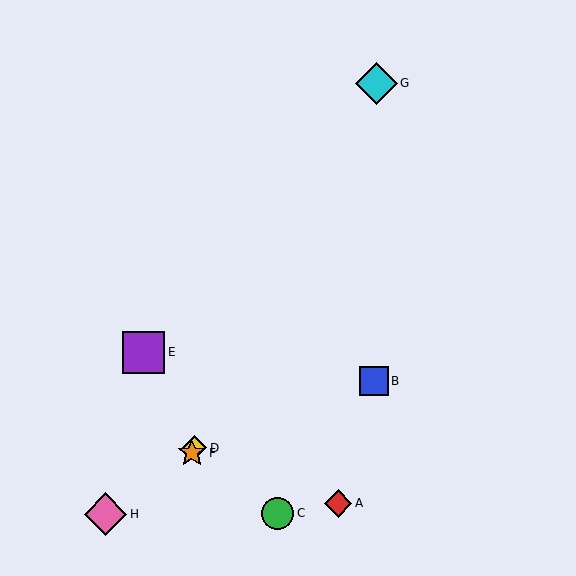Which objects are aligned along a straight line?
Objects D, F, G are aligned along a straight line.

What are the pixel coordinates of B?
Object B is at (374, 381).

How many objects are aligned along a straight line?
3 objects (D, F, G) are aligned along a straight line.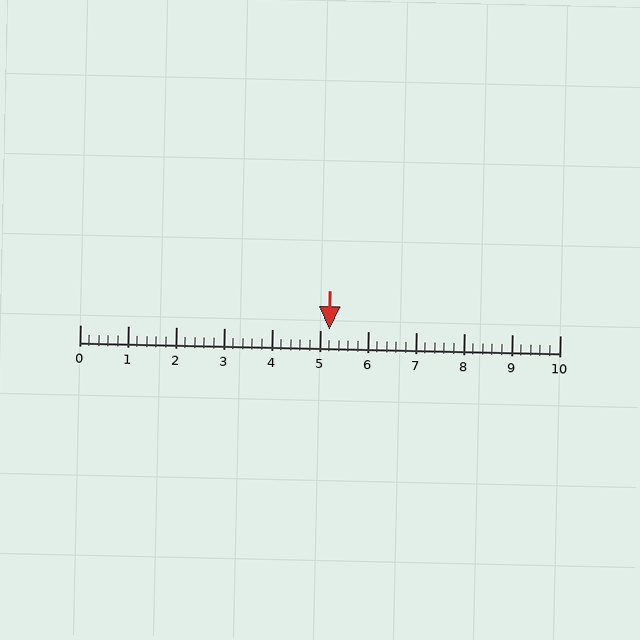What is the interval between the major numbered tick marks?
The major tick marks are spaced 1 units apart.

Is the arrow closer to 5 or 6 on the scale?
The arrow is closer to 5.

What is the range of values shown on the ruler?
The ruler shows values from 0 to 10.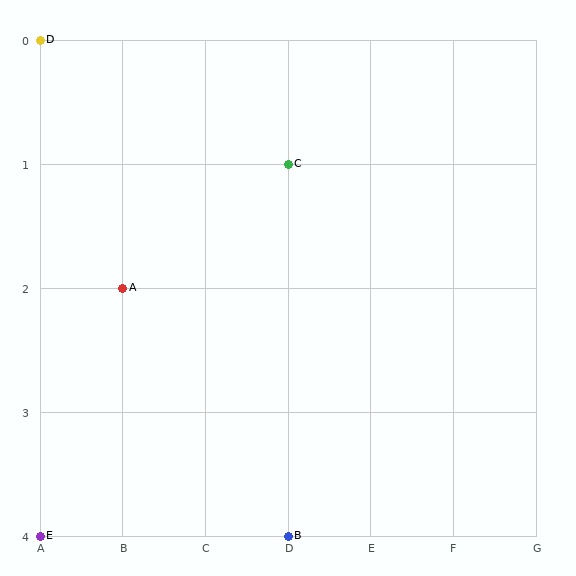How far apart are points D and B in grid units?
Points D and B are 3 columns and 4 rows apart (about 5.0 grid units diagonally).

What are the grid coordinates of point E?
Point E is at grid coordinates (A, 4).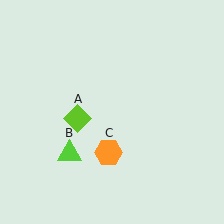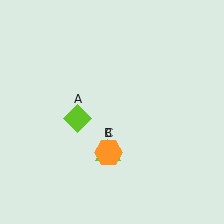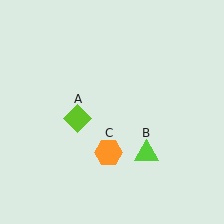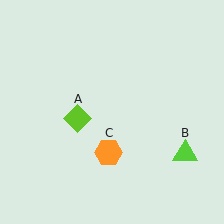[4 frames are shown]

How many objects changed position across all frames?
1 object changed position: lime triangle (object B).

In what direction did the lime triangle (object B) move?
The lime triangle (object B) moved right.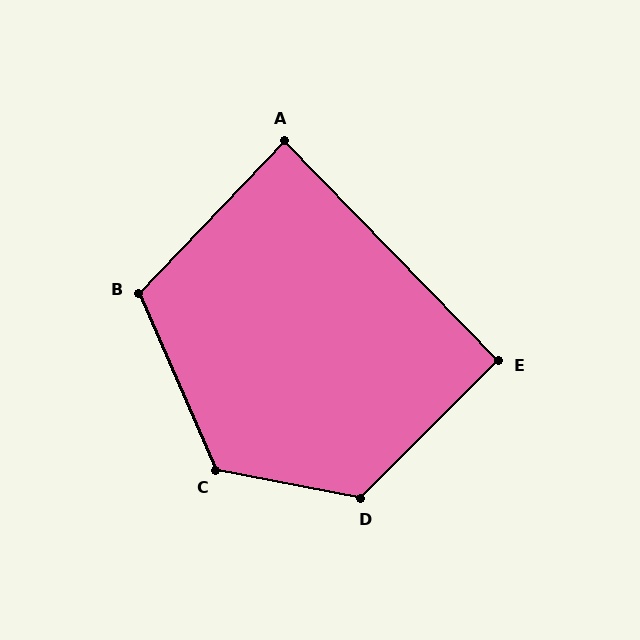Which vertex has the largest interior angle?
C, at approximately 125 degrees.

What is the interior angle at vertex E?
Approximately 91 degrees (approximately right).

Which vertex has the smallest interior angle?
A, at approximately 88 degrees.